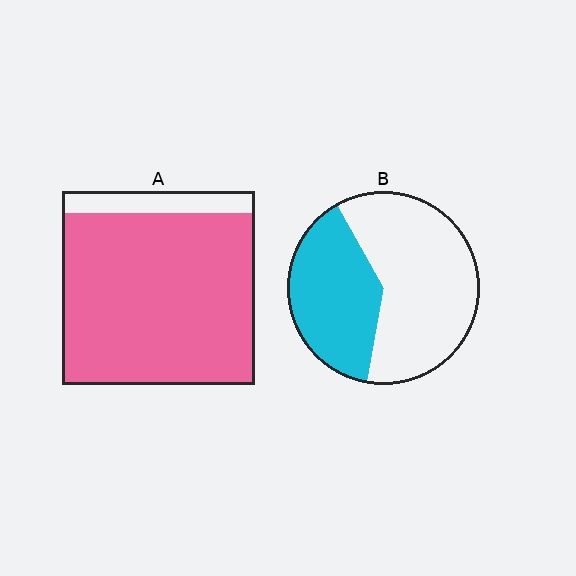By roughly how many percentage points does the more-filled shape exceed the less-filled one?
By roughly 50 percentage points (A over B).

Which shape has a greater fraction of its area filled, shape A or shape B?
Shape A.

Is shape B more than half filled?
No.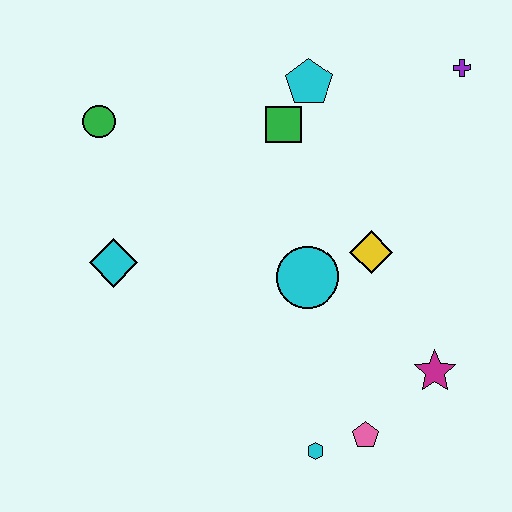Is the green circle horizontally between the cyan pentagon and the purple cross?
No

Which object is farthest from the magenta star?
The green circle is farthest from the magenta star.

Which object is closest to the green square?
The cyan pentagon is closest to the green square.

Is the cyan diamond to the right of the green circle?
Yes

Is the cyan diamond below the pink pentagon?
No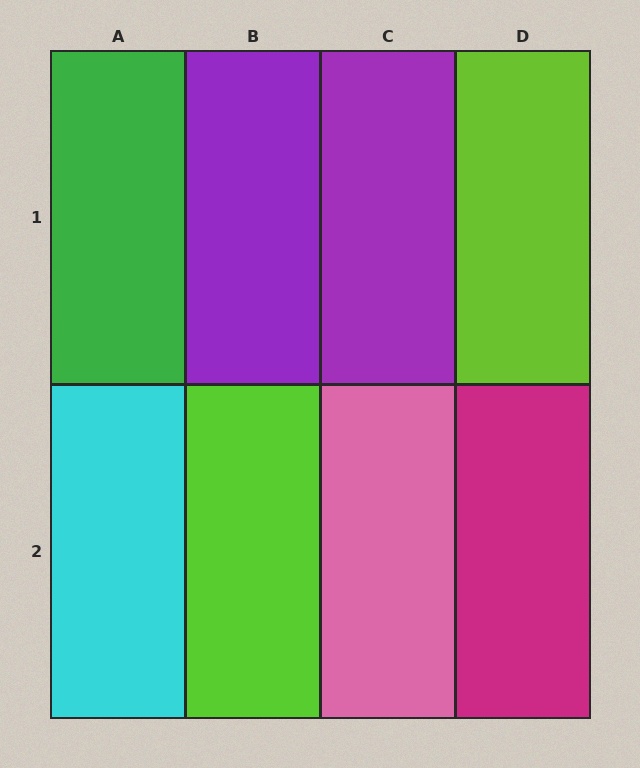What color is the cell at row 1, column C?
Purple.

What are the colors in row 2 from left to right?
Cyan, lime, pink, magenta.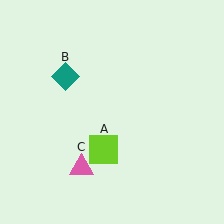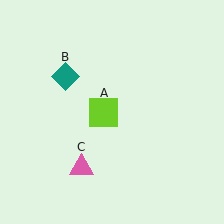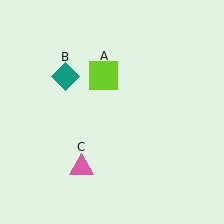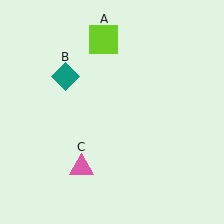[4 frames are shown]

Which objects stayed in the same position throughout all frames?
Teal diamond (object B) and pink triangle (object C) remained stationary.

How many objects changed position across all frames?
1 object changed position: lime square (object A).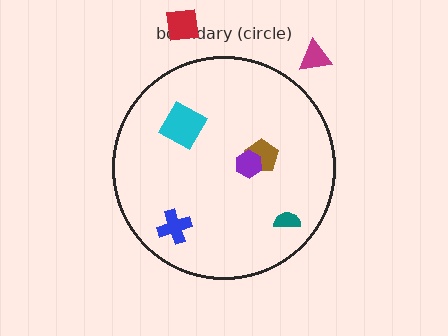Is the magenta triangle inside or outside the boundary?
Outside.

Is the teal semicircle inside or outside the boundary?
Inside.